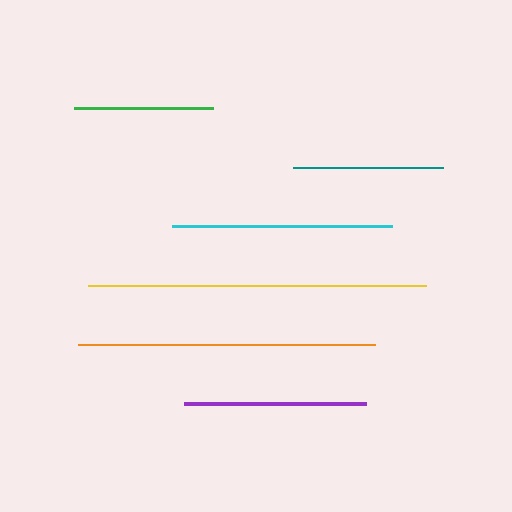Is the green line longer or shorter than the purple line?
The purple line is longer than the green line.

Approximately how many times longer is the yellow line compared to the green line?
The yellow line is approximately 2.4 times the length of the green line.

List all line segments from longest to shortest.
From longest to shortest: yellow, orange, cyan, purple, teal, green.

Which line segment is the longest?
The yellow line is the longest at approximately 338 pixels.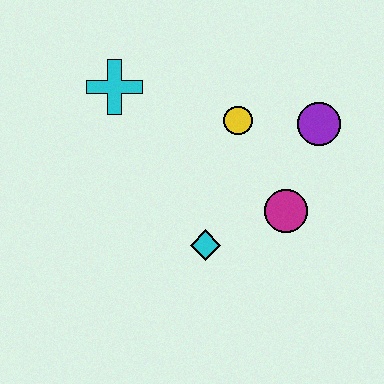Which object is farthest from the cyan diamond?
The cyan cross is farthest from the cyan diamond.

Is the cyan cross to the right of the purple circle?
No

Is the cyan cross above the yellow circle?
Yes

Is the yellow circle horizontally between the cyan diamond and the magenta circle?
Yes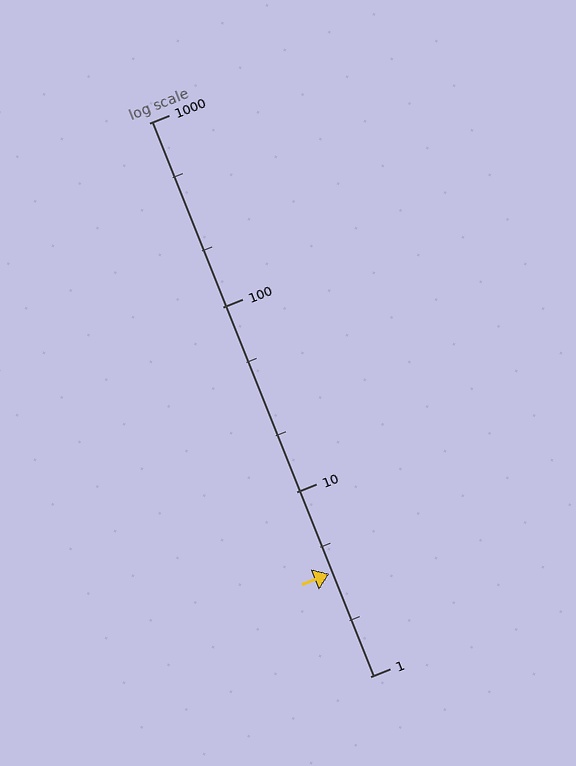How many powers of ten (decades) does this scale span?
The scale spans 3 decades, from 1 to 1000.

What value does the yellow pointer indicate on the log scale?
The pointer indicates approximately 3.6.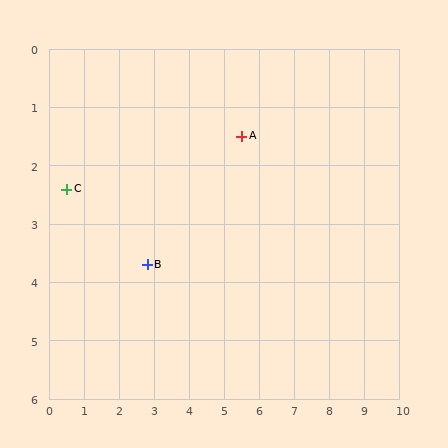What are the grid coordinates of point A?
Point A is at approximately (5.5, 1.5).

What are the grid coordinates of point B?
Point B is at approximately (2.8, 3.7).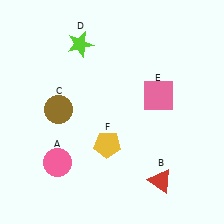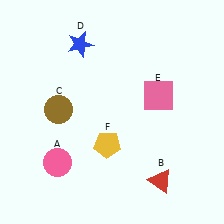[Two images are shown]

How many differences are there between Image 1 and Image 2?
There is 1 difference between the two images.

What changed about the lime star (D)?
In Image 1, D is lime. In Image 2, it changed to blue.